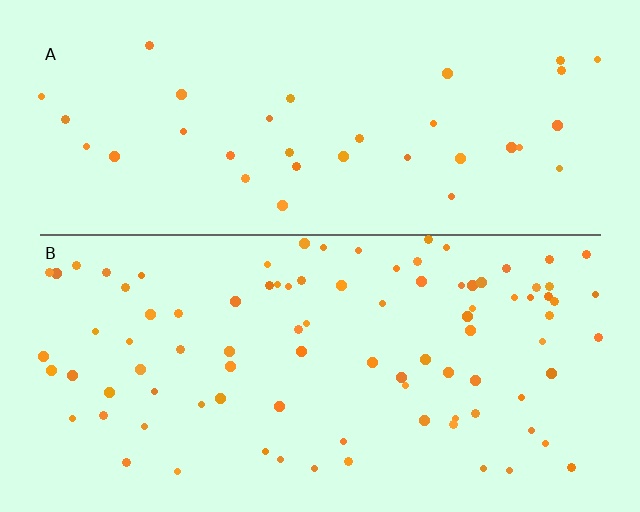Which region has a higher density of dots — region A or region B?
B (the bottom).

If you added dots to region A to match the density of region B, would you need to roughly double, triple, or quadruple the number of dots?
Approximately triple.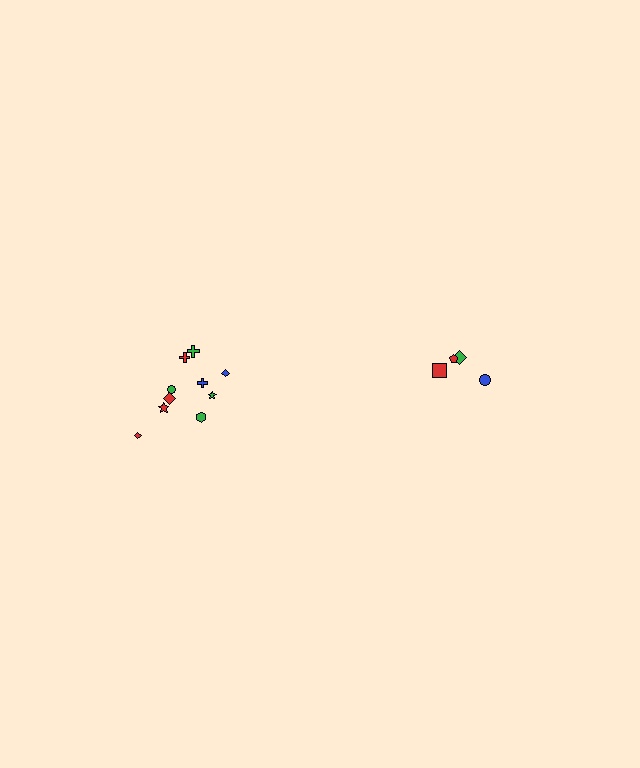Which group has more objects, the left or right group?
The left group.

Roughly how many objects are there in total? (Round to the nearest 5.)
Roughly 15 objects in total.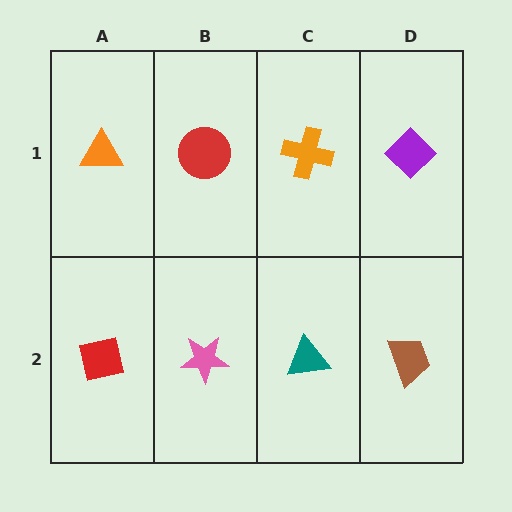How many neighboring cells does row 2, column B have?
3.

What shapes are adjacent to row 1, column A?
A red square (row 2, column A), a red circle (row 1, column B).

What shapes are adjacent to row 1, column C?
A teal triangle (row 2, column C), a red circle (row 1, column B), a purple diamond (row 1, column D).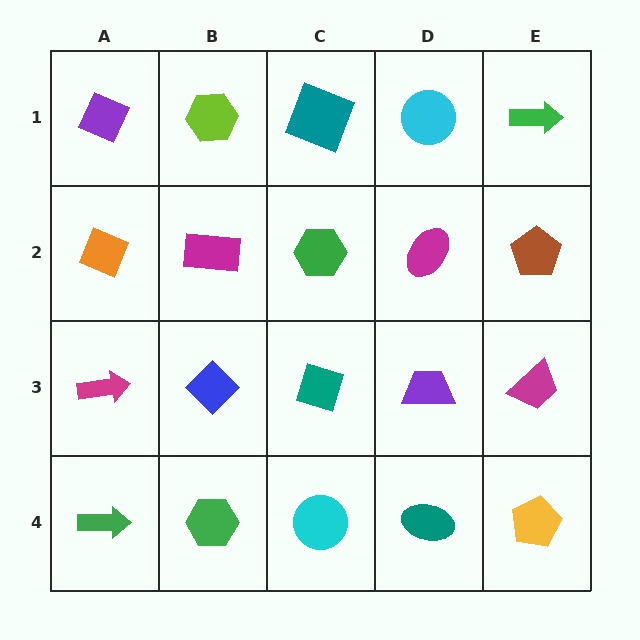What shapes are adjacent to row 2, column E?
A green arrow (row 1, column E), a magenta trapezoid (row 3, column E), a magenta ellipse (row 2, column D).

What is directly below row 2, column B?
A blue diamond.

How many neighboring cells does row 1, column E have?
2.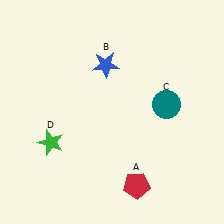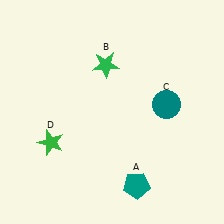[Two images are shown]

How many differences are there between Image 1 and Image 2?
There are 2 differences between the two images.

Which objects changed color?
A changed from red to teal. B changed from blue to green.